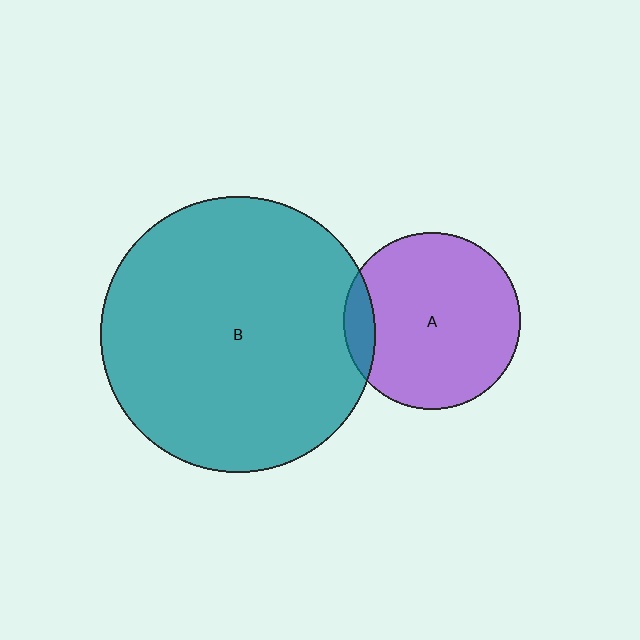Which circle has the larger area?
Circle B (teal).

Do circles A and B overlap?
Yes.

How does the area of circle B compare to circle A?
Approximately 2.4 times.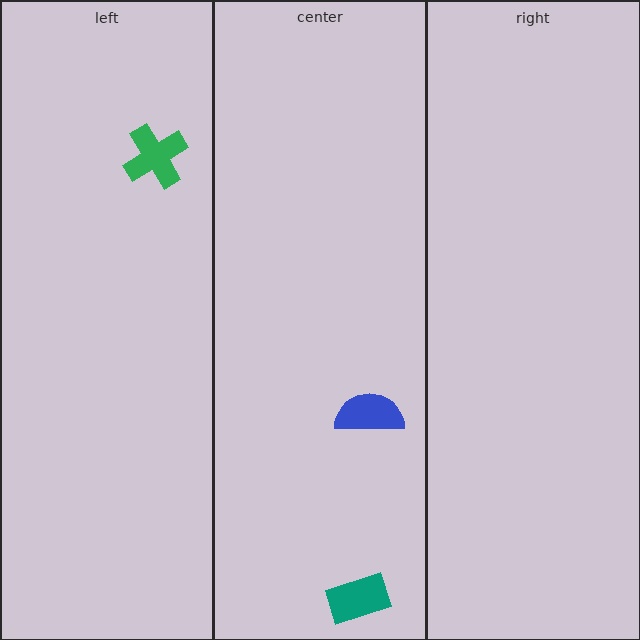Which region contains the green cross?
The left region.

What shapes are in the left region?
The green cross.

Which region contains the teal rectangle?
The center region.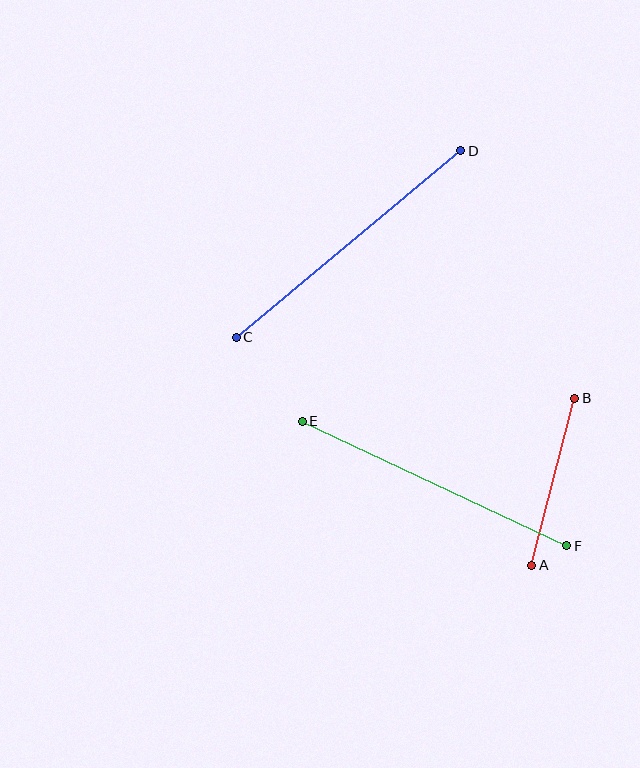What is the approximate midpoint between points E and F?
The midpoint is at approximately (434, 484) pixels.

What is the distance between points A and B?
The distance is approximately 172 pixels.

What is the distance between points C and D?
The distance is approximately 292 pixels.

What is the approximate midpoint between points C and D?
The midpoint is at approximately (349, 244) pixels.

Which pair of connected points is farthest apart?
Points E and F are farthest apart.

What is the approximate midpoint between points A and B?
The midpoint is at approximately (553, 482) pixels.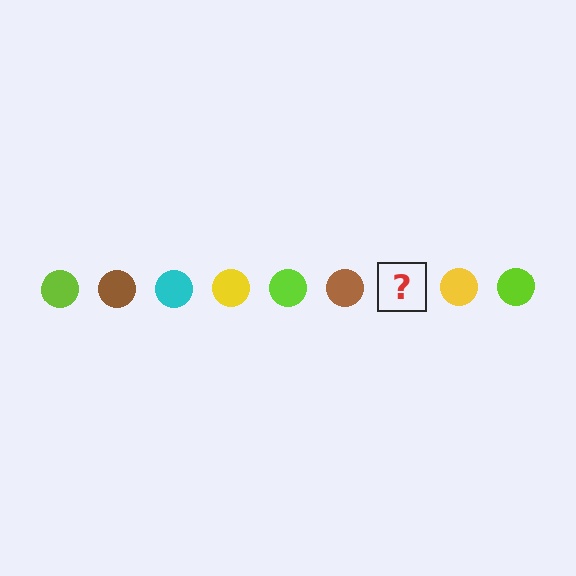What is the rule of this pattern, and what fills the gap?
The rule is that the pattern cycles through lime, brown, cyan, yellow circles. The gap should be filled with a cyan circle.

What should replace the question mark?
The question mark should be replaced with a cyan circle.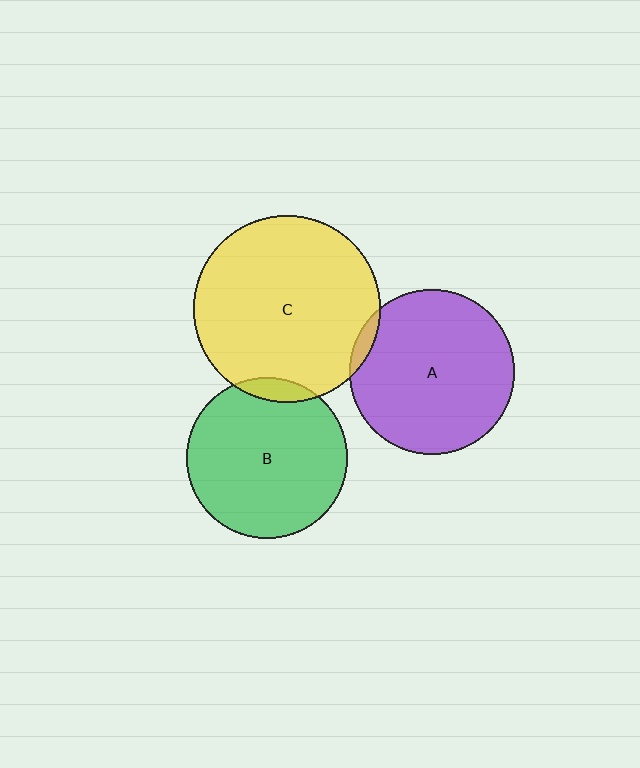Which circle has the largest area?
Circle C (yellow).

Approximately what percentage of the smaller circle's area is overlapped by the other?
Approximately 5%.